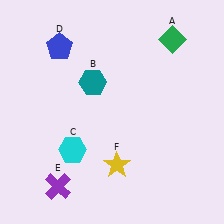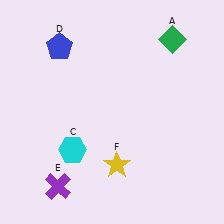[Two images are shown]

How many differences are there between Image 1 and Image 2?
There is 1 difference between the two images.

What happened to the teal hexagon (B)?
The teal hexagon (B) was removed in Image 2. It was in the top-left area of Image 1.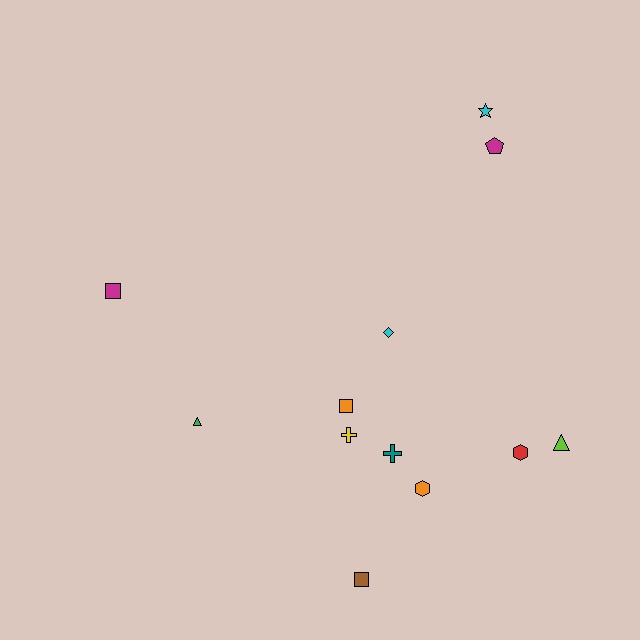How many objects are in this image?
There are 12 objects.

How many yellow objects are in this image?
There is 1 yellow object.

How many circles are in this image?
There are no circles.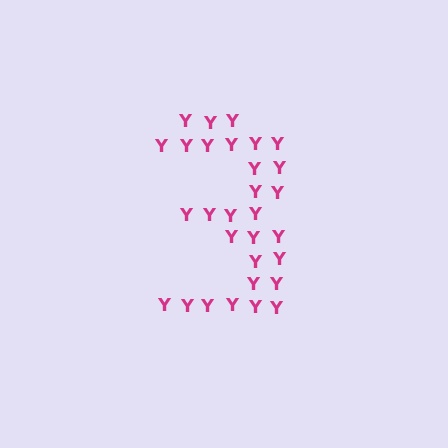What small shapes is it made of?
It is made of small letter Y's.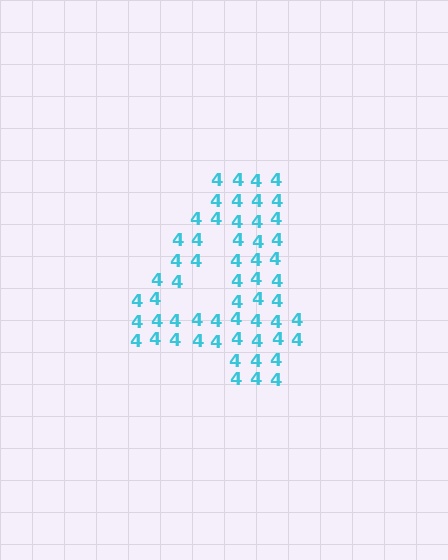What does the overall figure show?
The overall figure shows the digit 4.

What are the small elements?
The small elements are digit 4's.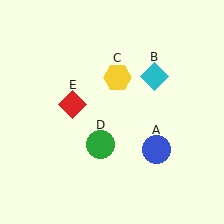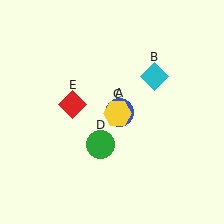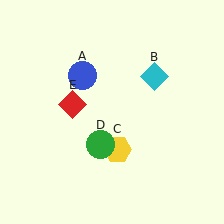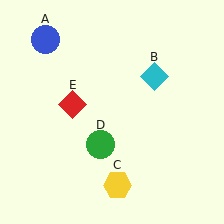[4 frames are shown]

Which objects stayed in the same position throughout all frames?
Cyan diamond (object B) and green circle (object D) and red diamond (object E) remained stationary.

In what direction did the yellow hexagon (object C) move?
The yellow hexagon (object C) moved down.